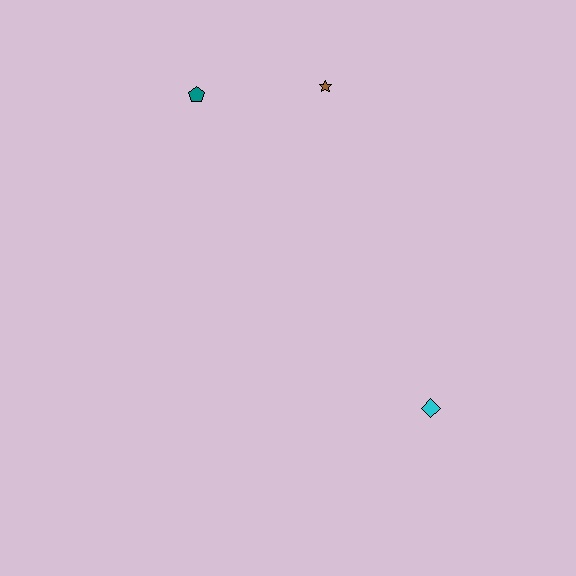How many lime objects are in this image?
There are no lime objects.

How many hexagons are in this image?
There are no hexagons.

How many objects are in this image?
There are 3 objects.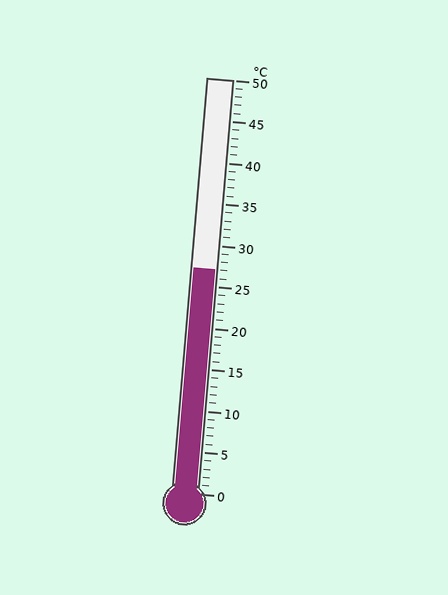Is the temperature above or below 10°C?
The temperature is above 10°C.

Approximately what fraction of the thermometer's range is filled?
The thermometer is filled to approximately 55% of its range.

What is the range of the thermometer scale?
The thermometer scale ranges from 0°C to 50°C.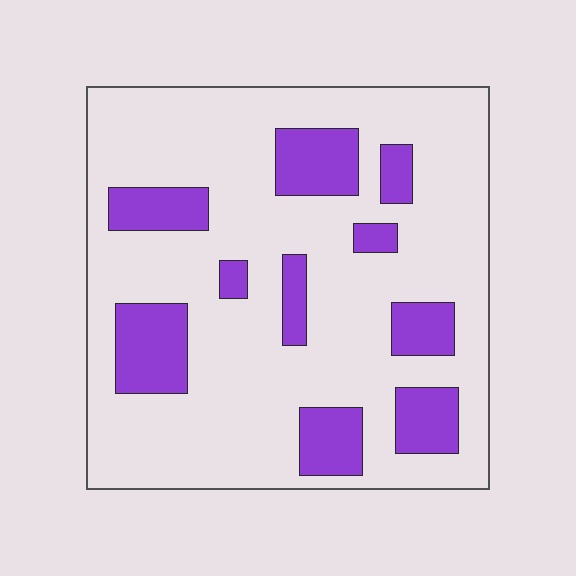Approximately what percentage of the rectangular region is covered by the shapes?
Approximately 20%.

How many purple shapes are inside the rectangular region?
10.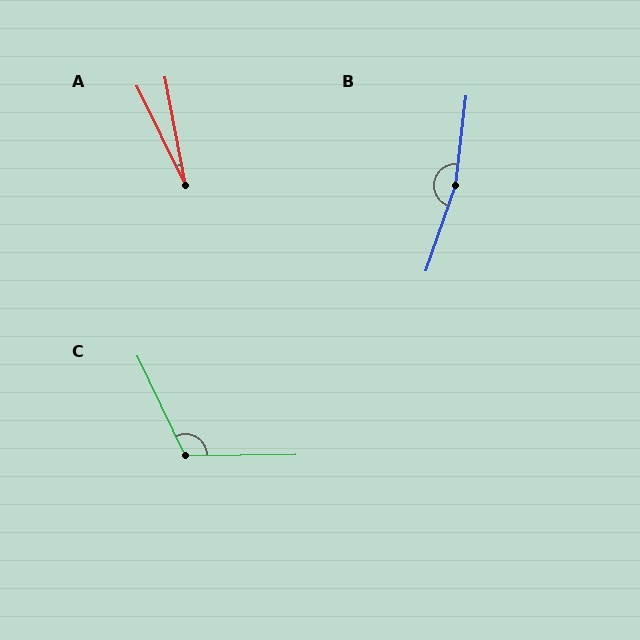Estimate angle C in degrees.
Approximately 115 degrees.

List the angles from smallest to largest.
A (15°), C (115°), B (168°).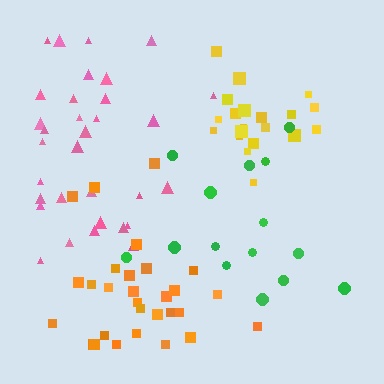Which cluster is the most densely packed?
Yellow.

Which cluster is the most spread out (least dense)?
Green.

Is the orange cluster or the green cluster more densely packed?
Orange.